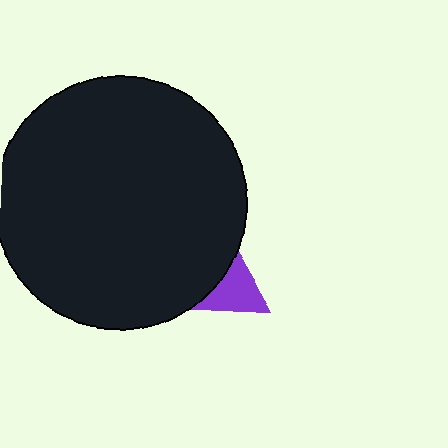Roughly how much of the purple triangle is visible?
A small part of it is visible (roughly 31%).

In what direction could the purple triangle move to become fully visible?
The purple triangle could move right. That would shift it out from behind the black circle entirely.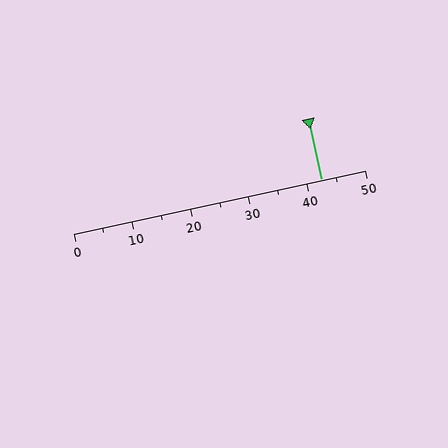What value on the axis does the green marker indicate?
The marker indicates approximately 42.5.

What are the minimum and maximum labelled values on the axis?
The axis runs from 0 to 50.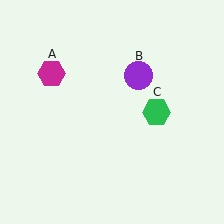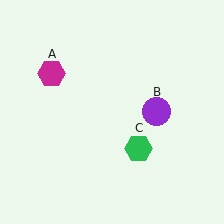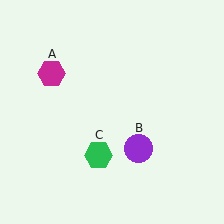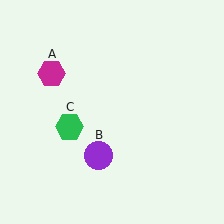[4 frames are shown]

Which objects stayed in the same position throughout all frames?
Magenta hexagon (object A) remained stationary.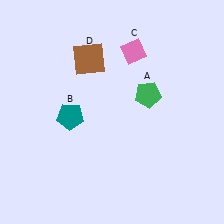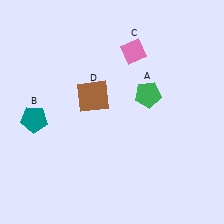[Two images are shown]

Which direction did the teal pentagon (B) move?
The teal pentagon (B) moved left.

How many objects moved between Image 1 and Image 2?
2 objects moved between the two images.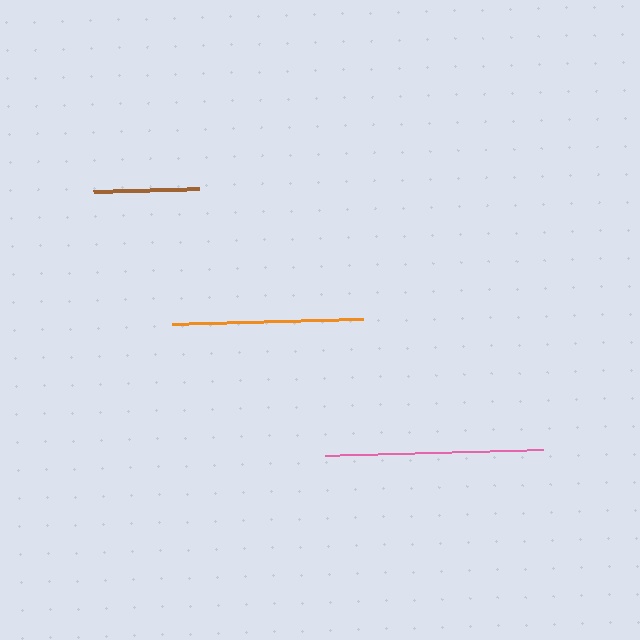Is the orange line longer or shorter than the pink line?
The pink line is longer than the orange line.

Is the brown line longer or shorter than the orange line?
The orange line is longer than the brown line.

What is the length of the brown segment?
The brown segment is approximately 105 pixels long.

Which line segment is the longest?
The pink line is the longest at approximately 217 pixels.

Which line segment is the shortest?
The brown line is the shortest at approximately 105 pixels.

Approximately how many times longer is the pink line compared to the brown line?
The pink line is approximately 2.1 times the length of the brown line.